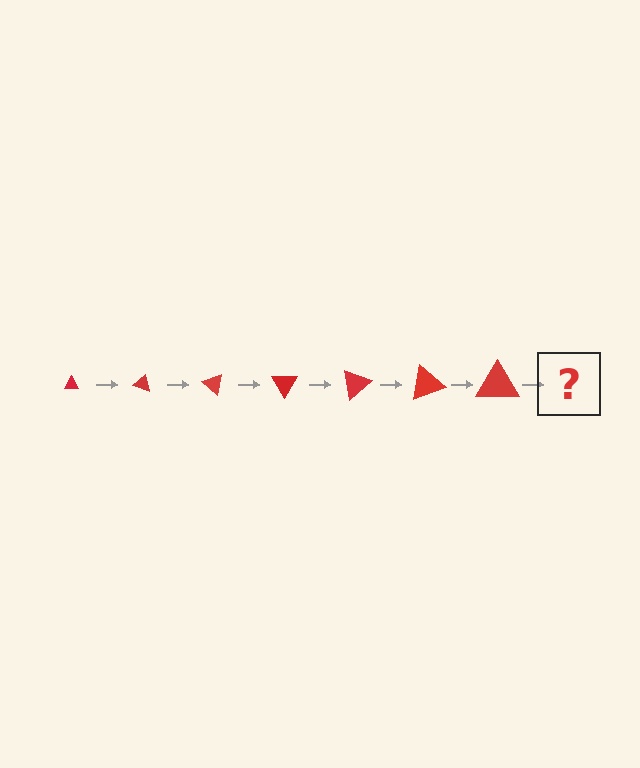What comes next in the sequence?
The next element should be a triangle, larger than the previous one and rotated 140 degrees from the start.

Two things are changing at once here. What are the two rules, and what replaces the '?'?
The two rules are that the triangle grows larger each step and it rotates 20 degrees each step. The '?' should be a triangle, larger than the previous one and rotated 140 degrees from the start.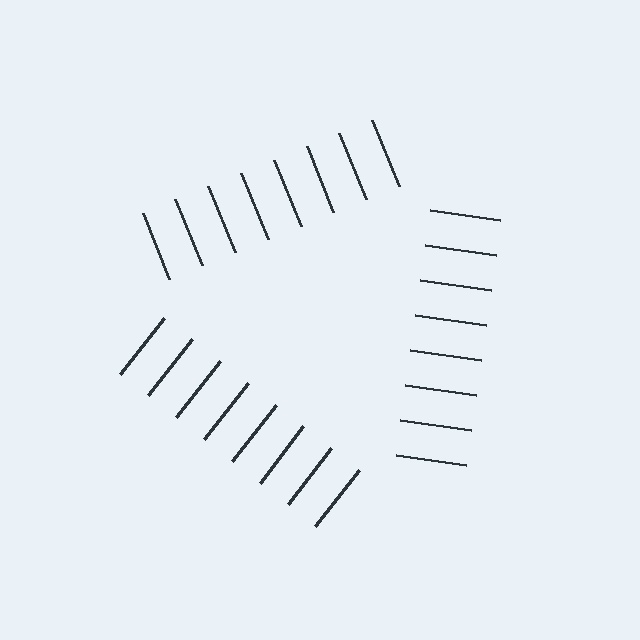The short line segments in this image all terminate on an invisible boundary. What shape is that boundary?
An illusory triangle — the line segments terminate on its edges but no continuous stroke is drawn.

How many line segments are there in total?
24 — 8 along each of the 3 edges.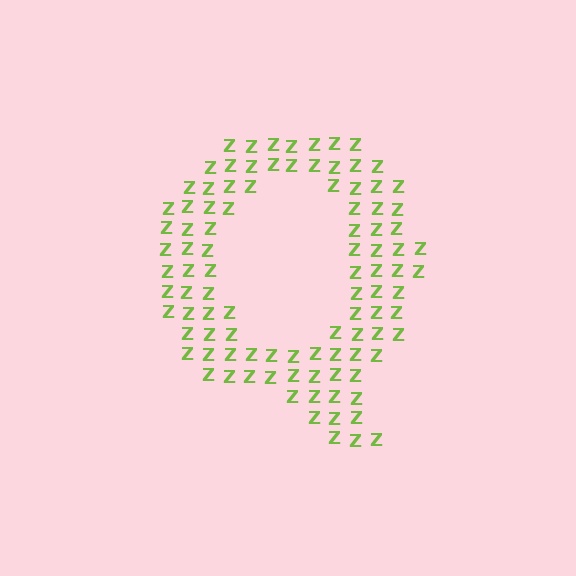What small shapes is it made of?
It is made of small letter Z's.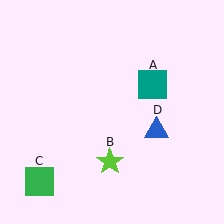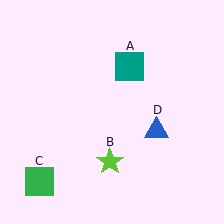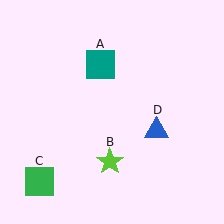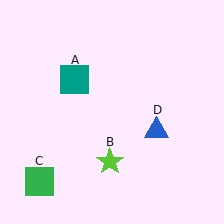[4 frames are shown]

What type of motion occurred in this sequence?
The teal square (object A) rotated counterclockwise around the center of the scene.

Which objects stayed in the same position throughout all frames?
Lime star (object B) and green square (object C) and blue triangle (object D) remained stationary.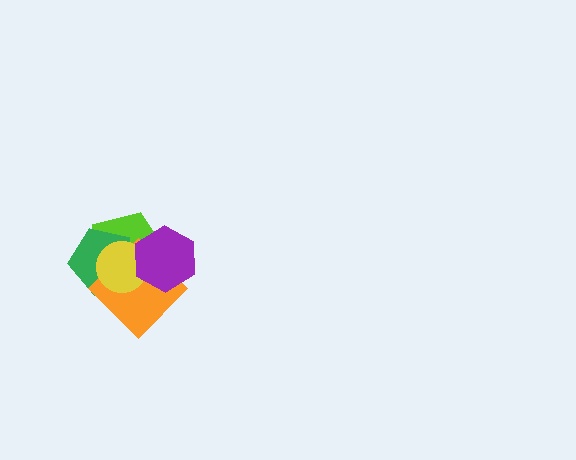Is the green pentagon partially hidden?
Yes, it is partially covered by another shape.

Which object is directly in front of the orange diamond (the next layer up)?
The yellow circle is directly in front of the orange diamond.